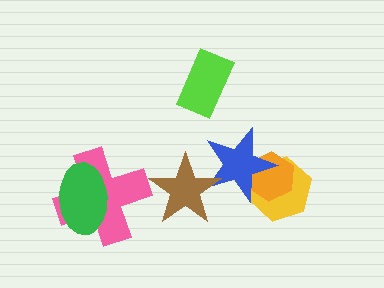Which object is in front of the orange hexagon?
The blue star is in front of the orange hexagon.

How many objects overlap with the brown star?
1 object overlaps with the brown star.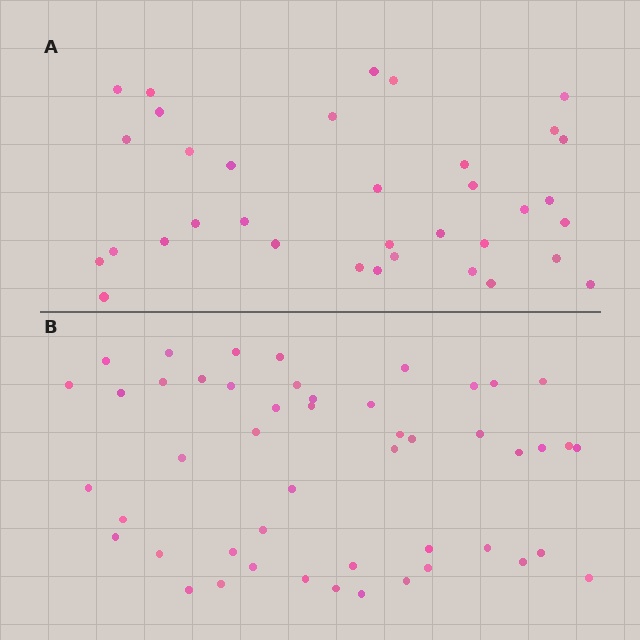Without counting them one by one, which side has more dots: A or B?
Region B (the bottom region) has more dots.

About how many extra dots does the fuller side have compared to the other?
Region B has approximately 15 more dots than region A.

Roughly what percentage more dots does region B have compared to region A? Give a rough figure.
About 40% more.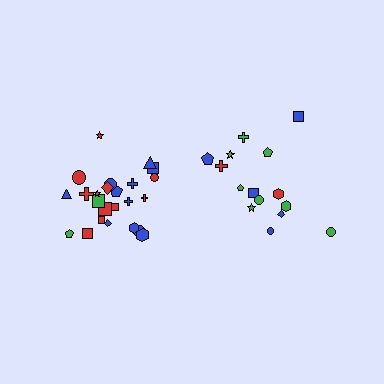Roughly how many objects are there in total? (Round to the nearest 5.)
Roughly 40 objects in total.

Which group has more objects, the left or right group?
The left group.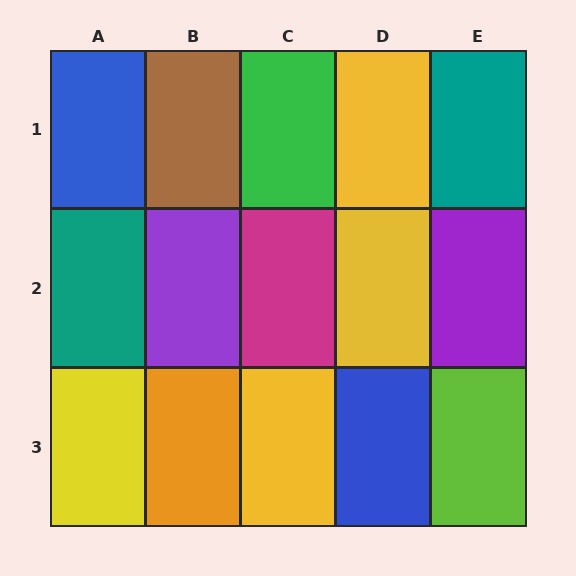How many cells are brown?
1 cell is brown.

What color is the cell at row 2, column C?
Magenta.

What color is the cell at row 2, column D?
Yellow.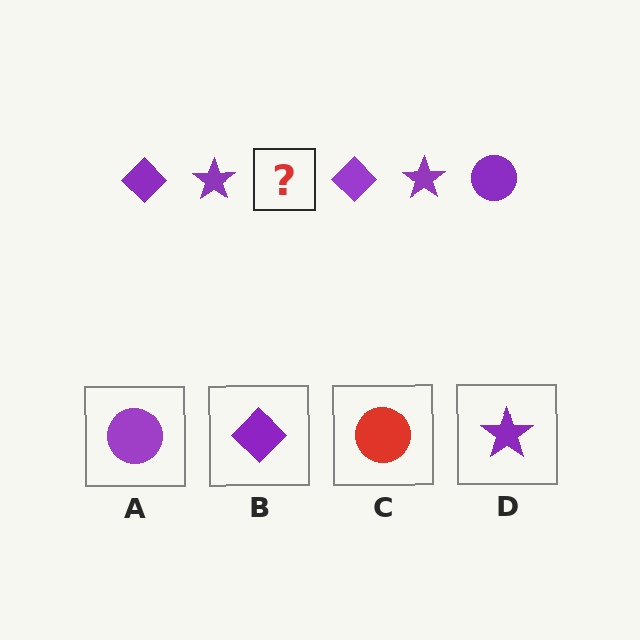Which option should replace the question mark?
Option A.